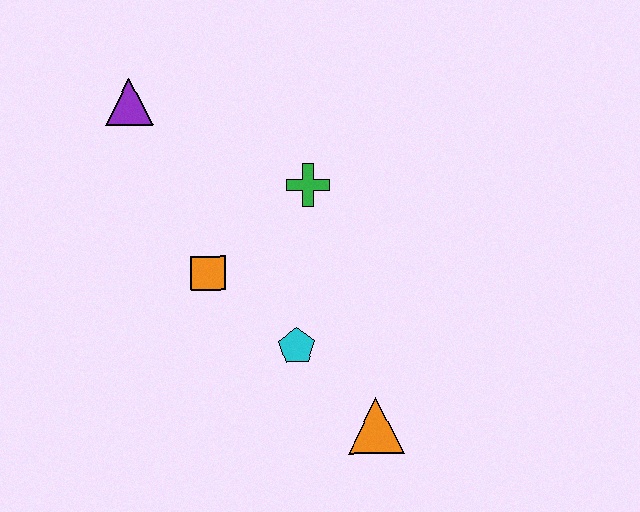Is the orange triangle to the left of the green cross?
No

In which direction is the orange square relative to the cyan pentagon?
The orange square is to the left of the cyan pentagon.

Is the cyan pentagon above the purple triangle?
No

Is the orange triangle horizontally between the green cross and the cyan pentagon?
No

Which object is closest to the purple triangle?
The orange square is closest to the purple triangle.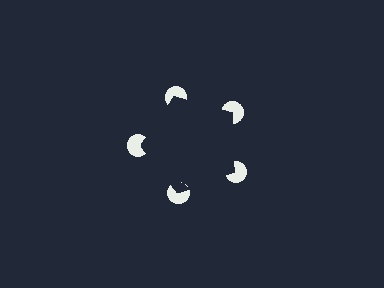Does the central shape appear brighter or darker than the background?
It typically appears slightly darker than the background, even though no actual brightness change is drawn.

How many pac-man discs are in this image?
There are 5 — one at each vertex of the illusory pentagon.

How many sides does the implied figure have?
5 sides.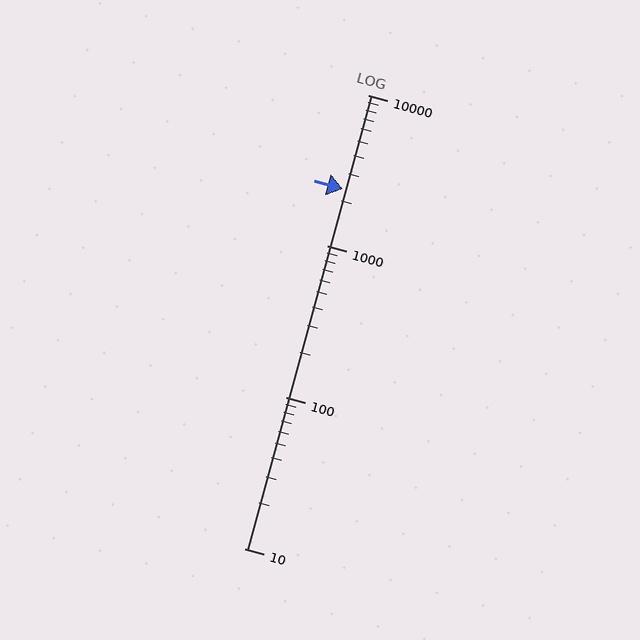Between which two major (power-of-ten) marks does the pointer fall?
The pointer is between 1000 and 10000.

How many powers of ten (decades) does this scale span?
The scale spans 3 decades, from 10 to 10000.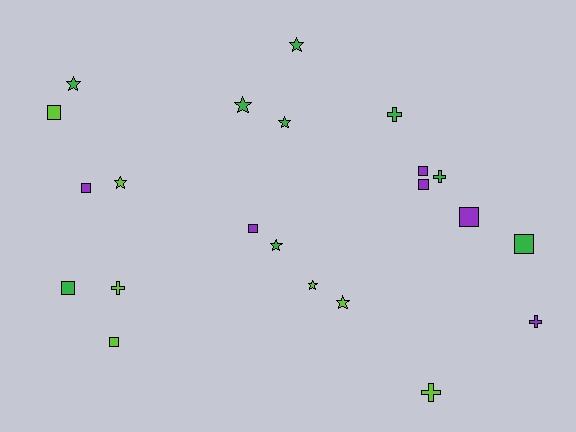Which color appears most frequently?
Green, with 9 objects.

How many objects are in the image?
There are 22 objects.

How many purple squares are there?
There are 5 purple squares.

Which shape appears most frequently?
Square, with 9 objects.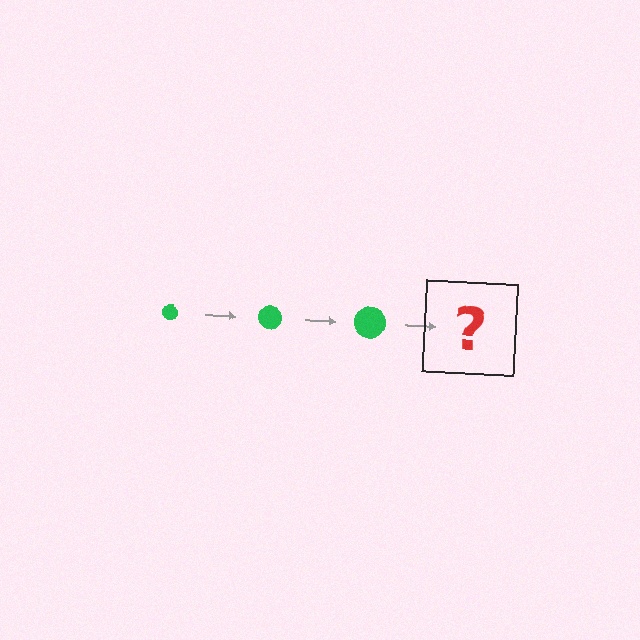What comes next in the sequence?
The next element should be a green circle, larger than the previous one.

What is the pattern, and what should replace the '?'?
The pattern is that the circle gets progressively larger each step. The '?' should be a green circle, larger than the previous one.